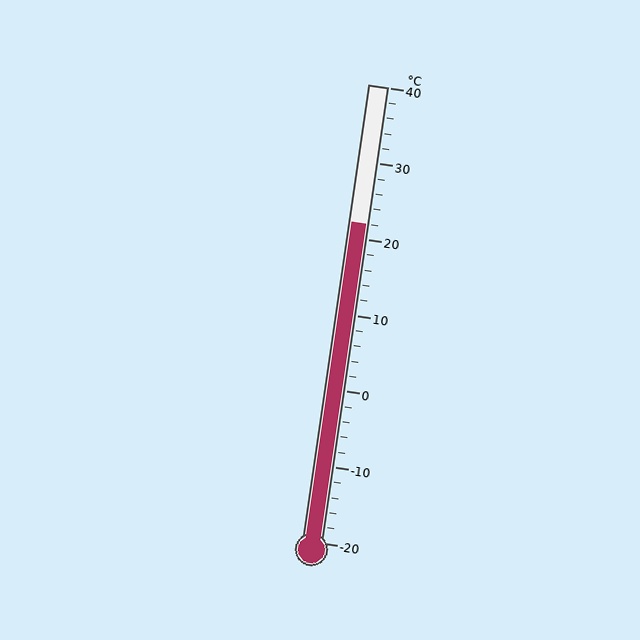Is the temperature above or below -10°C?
The temperature is above -10°C.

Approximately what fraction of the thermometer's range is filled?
The thermometer is filled to approximately 70% of its range.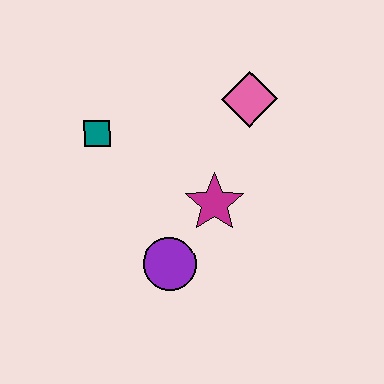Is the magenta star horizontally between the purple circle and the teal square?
No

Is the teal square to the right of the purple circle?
No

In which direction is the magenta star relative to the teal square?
The magenta star is to the right of the teal square.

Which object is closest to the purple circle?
The magenta star is closest to the purple circle.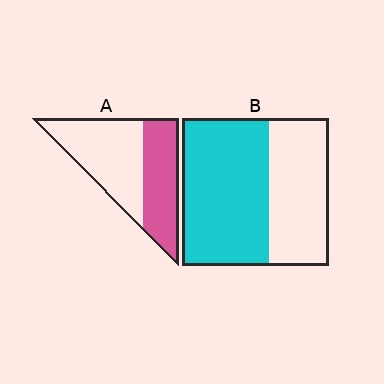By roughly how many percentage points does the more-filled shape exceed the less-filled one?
By roughly 15 percentage points (B over A).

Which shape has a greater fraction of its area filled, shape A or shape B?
Shape B.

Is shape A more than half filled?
No.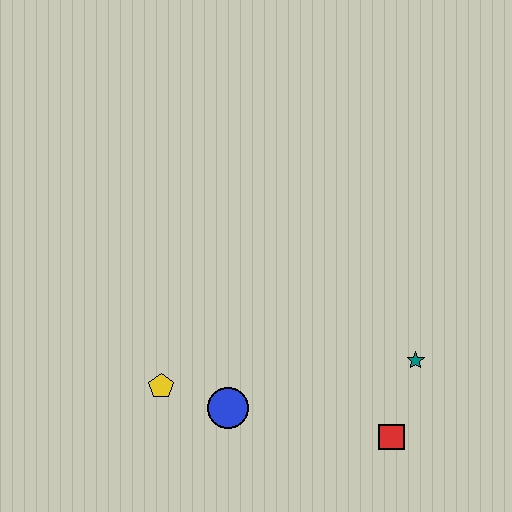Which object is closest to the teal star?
The red square is closest to the teal star.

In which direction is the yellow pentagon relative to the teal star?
The yellow pentagon is to the left of the teal star.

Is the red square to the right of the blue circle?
Yes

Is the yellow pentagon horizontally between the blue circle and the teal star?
No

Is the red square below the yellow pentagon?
Yes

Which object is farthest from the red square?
The yellow pentagon is farthest from the red square.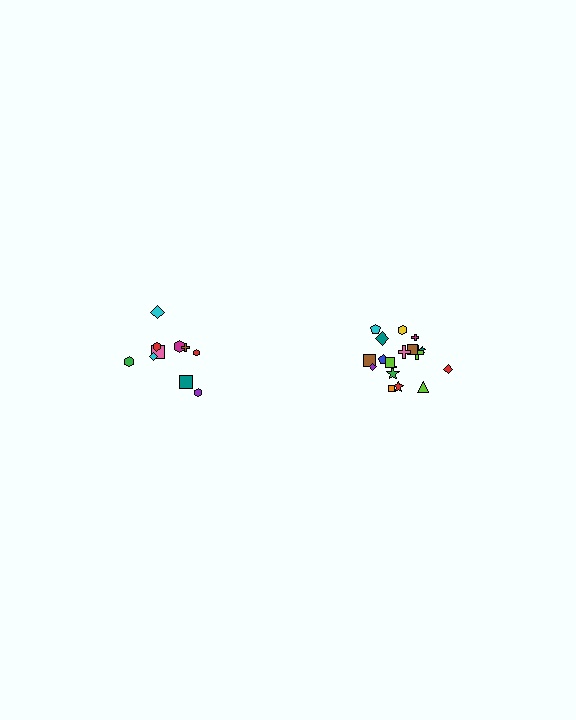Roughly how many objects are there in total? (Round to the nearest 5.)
Roughly 30 objects in total.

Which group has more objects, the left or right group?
The right group.